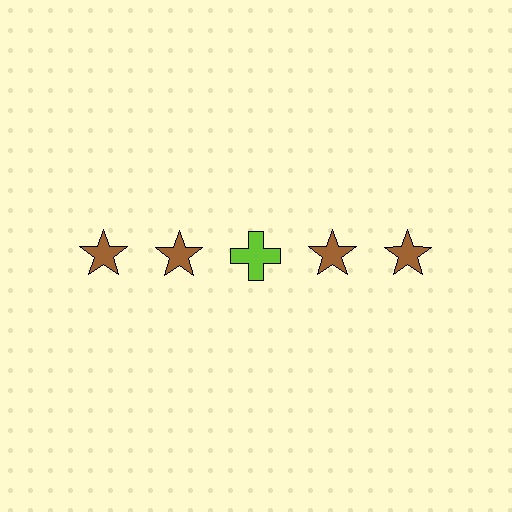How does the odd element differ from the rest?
It differs in both color (lime instead of brown) and shape (cross instead of star).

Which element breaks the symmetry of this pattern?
The lime cross in the top row, center column breaks the symmetry. All other shapes are brown stars.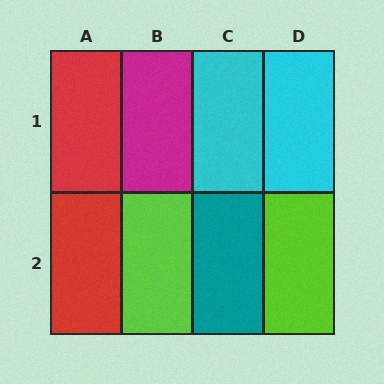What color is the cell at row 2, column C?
Teal.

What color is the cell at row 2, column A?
Red.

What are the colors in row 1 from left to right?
Red, magenta, cyan, cyan.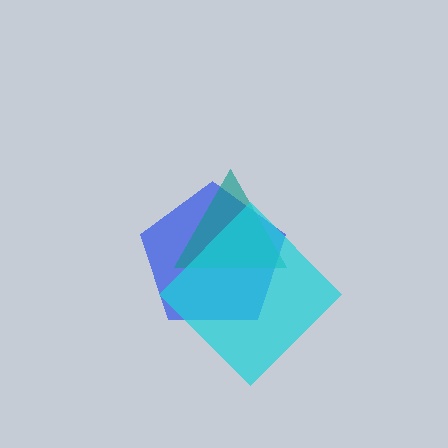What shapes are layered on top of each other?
The layered shapes are: a blue pentagon, a teal triangle, a cyan diamond.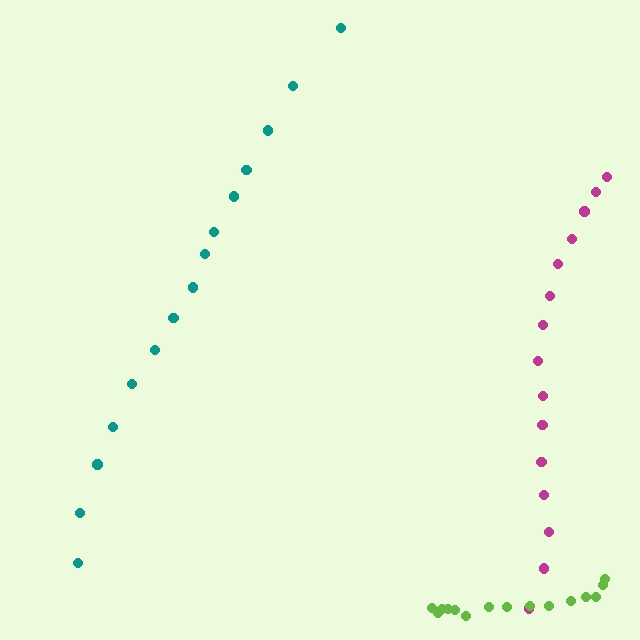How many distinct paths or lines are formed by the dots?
There are 3 distinct paths.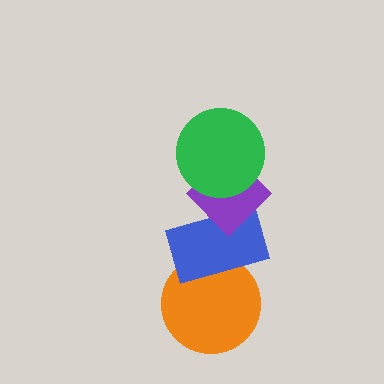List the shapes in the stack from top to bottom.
From top to bottom: the green circle, the purple diamond, the blue rectangle, the orange circle.